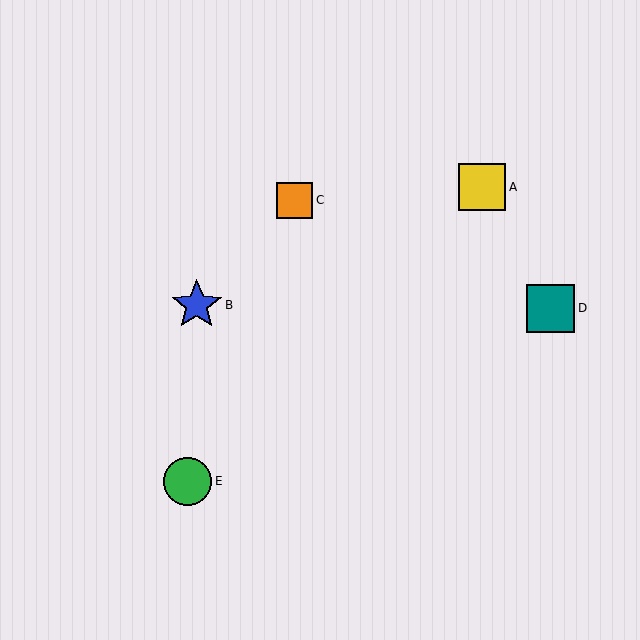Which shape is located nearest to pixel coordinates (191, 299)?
The blue star (labeled B) at (197, 305) is nearest to that location.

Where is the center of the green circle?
The center of the green circle is at (188, 481).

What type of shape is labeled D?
Shape D is a teal square.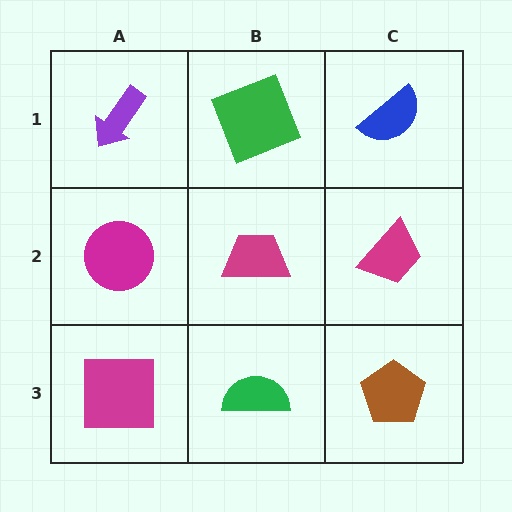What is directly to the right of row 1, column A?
A green square.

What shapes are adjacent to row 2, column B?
A green square (row 1, column B), a green semicircle (row 3, column B), a magenta circle (row 2, column A), a magenta trapezoid (row 2, column C).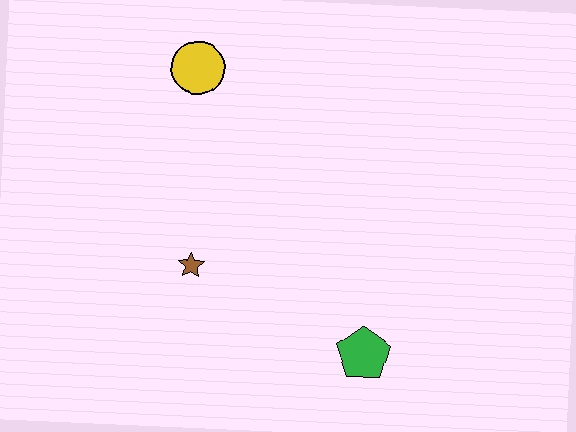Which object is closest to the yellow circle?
The brown star is closest to the yellow circle.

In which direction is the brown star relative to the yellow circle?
The brown star is below the yellow circle.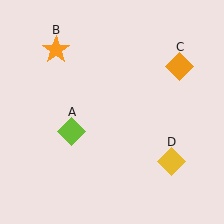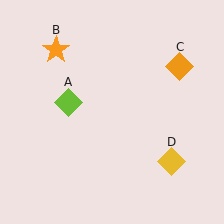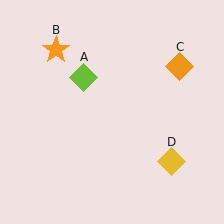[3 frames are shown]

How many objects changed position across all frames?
1 object changed position: lime diamond (object A).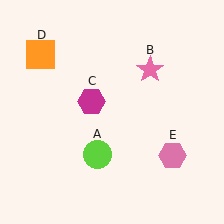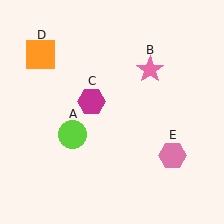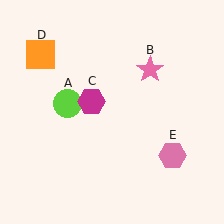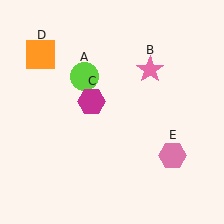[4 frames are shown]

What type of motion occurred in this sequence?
The lime circle (object A) rotated clockwise around the center of the scene.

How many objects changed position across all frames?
1 object changed position: lime circle (object A).